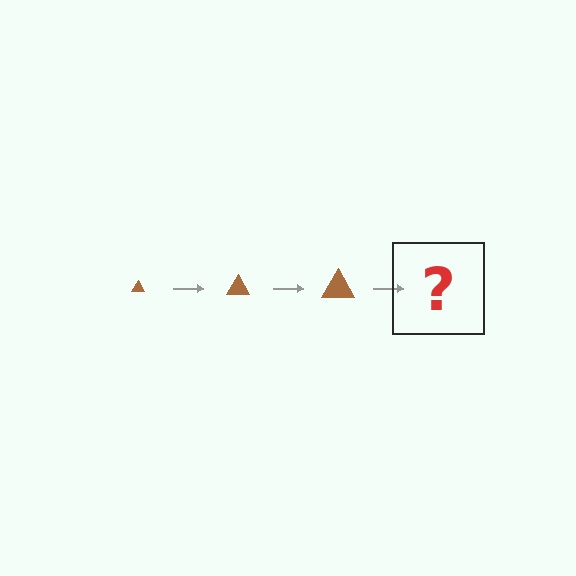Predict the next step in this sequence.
The next step is a brown triangle, larger than the previous one.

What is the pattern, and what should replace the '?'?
The pattern is that the triangle gets progressively larger each step. The '?' should be a brown triangle, larger than the previous one.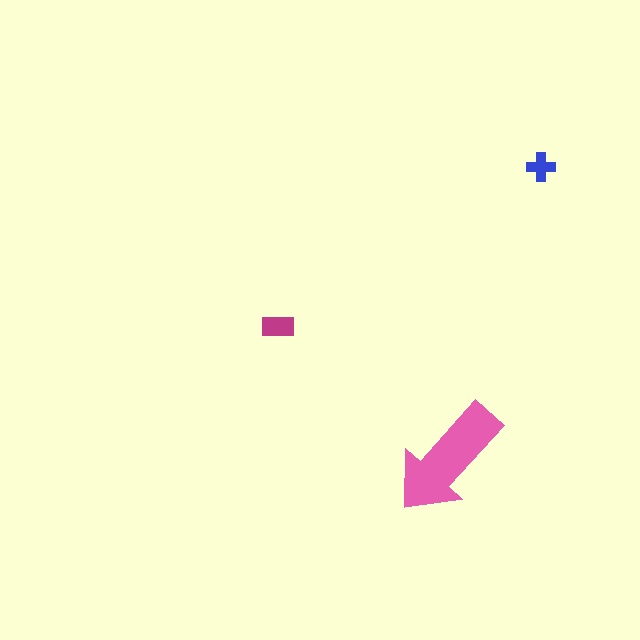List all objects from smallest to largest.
The blue cross, the magenta rectangle, the pink arrow.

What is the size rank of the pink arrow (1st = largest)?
1st.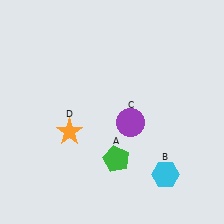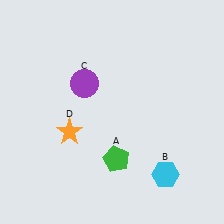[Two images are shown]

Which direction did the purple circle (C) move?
The purple circle (C) moved left.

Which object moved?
The purple circle (C) moved left.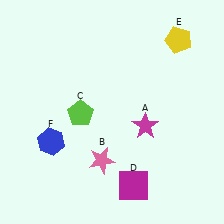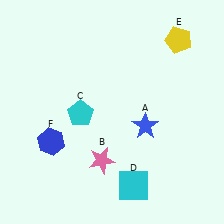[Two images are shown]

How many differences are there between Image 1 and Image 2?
There are 3 differences between the two images.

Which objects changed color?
A changed from magenta to blue. C changed from lime to cyan. D changed from magenta to cyan.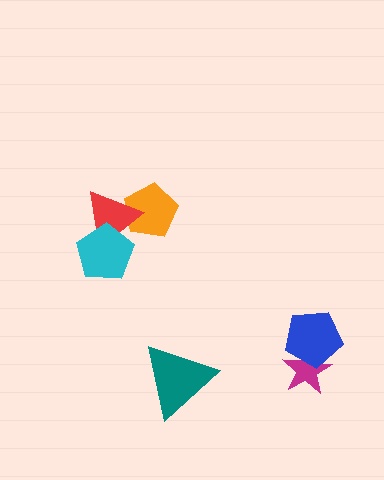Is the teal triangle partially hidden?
No, no other shape covers it.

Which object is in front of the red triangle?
The cyan pentagon is in front of the red triangle.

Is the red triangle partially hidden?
Yes, it is partially covered by another shape.